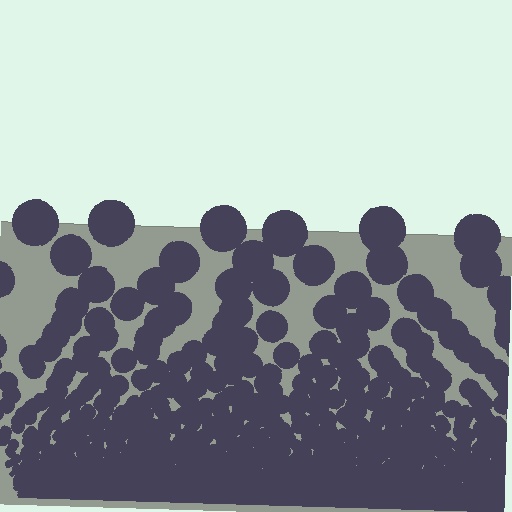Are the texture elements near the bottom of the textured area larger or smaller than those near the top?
Smaller. The gradient is inverted — elements near the bottom are smaller and denser.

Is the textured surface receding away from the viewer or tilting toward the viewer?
The surface appears to tilt toward the viewer. Texture elements get larger and sparser toward the top.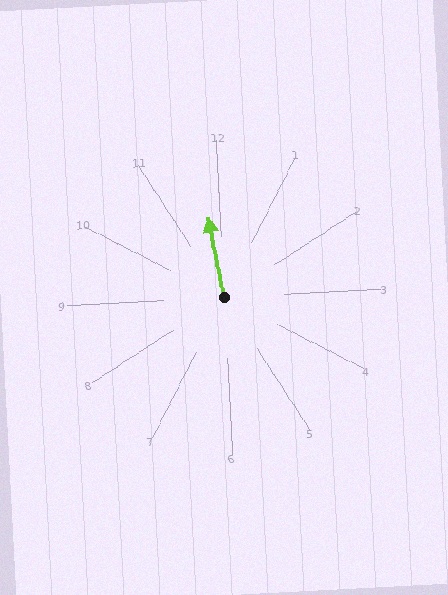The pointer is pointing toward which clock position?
Roughly 12 o'clock.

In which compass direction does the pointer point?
North.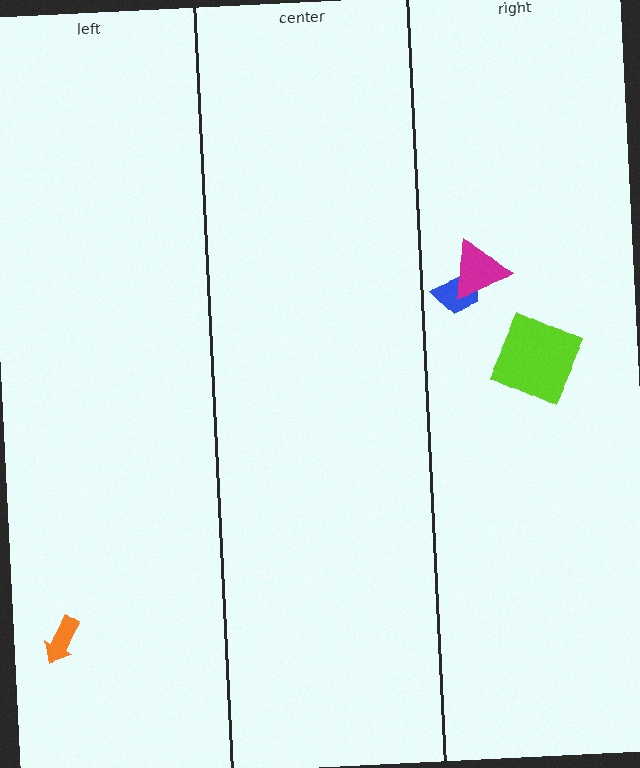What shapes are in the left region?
The orange arrow.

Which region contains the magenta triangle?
The right region.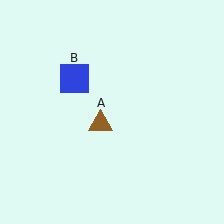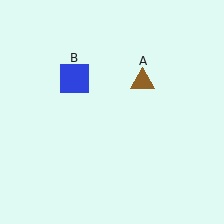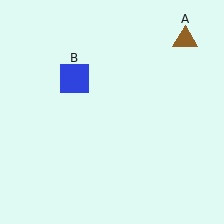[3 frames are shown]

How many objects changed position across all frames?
1 object changed position: brown triangle (object A).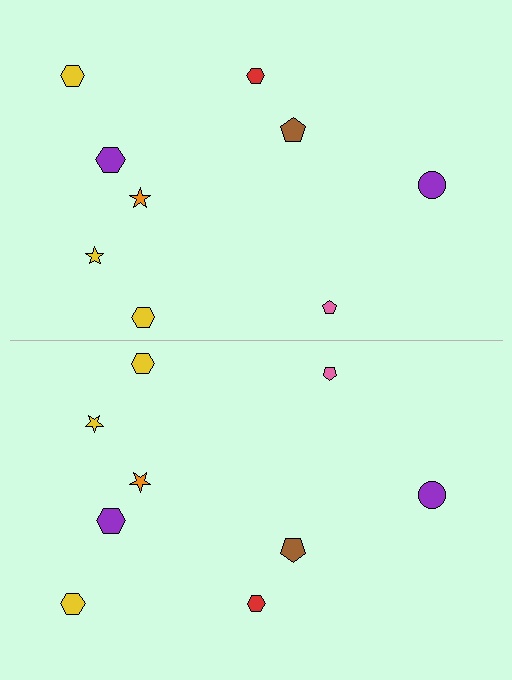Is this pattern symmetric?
Yes, this pattern has bilateral (reflection) symmetry.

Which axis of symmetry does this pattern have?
The pattern has a horizontal axis of symmetry running through the center of the image.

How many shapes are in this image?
There are 18 shapes in this image.